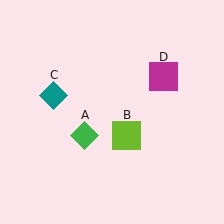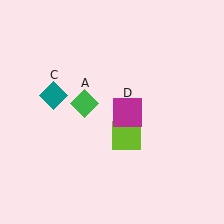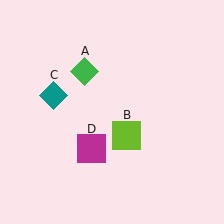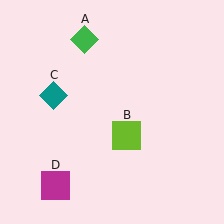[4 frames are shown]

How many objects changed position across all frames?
2 objects changed position: green diamond (object A), magenta square (object D).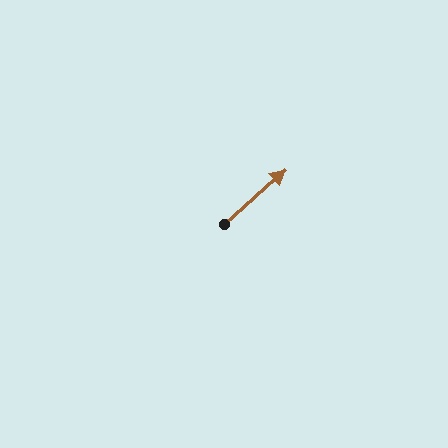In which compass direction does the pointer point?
Northeast.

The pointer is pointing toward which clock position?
Roughly 2 o'clock.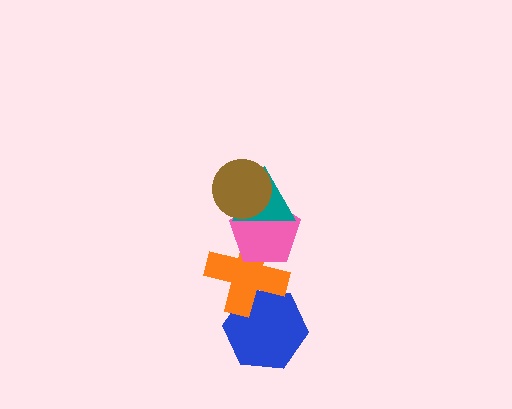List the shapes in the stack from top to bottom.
From top to bottom: the brown circle, the teal triangle, the pink pentagon, the orange cross, the blue hexagon.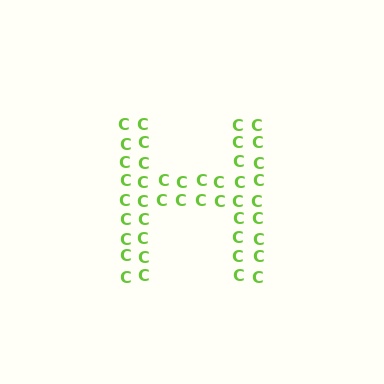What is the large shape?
The large shape is the letter H.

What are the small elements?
The small elements are letter C's.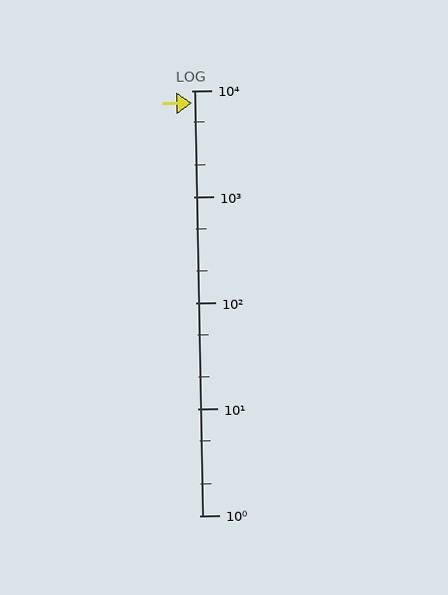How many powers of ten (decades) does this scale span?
The scale spans 4 decades, from 1 to 10000.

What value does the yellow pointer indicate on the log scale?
The pointer indicates approximately 7600.